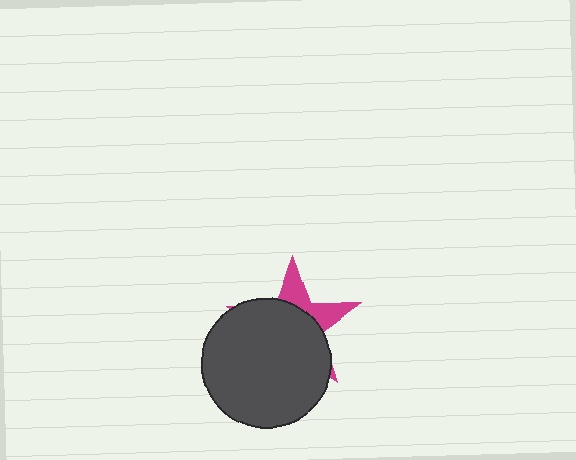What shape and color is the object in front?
The object in front is a dark gray circle.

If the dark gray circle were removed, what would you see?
You would see the complete magenta star.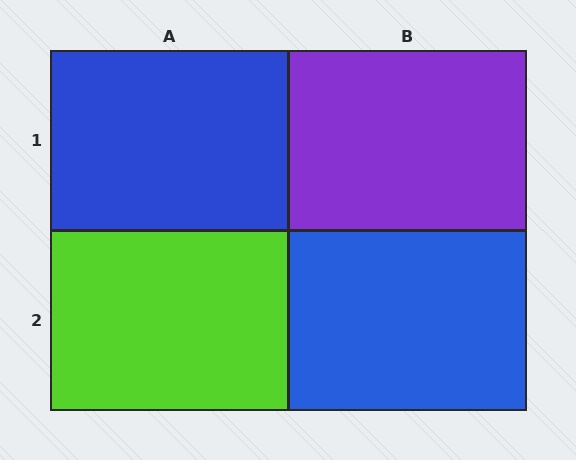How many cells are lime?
1 cell is lime.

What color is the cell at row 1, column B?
Purple.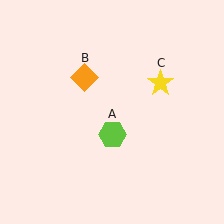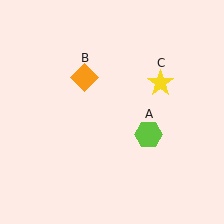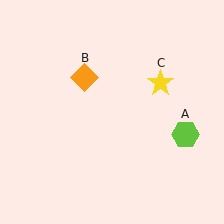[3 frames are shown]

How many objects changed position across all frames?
1 object changed position: lime hexagon (object A).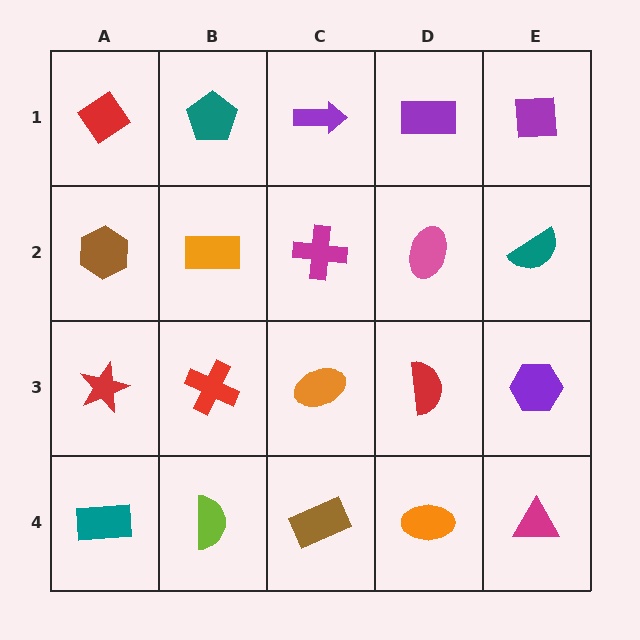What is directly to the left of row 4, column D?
A brown rectangle.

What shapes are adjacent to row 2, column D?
A purple rectangle (row 1, column D), a red semicircle (row 3, column D), a magenta cross (row 2, column C), a teal semicircle (row 2, column E).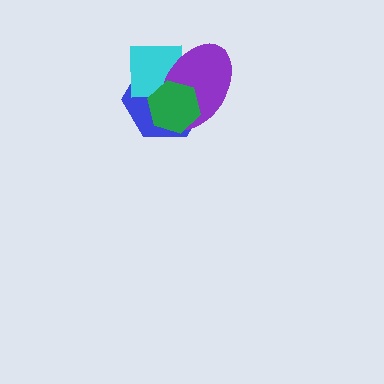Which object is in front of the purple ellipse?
The green hexagon is in front of the purple ellipse.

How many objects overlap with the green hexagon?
3 objects overlap with the green hexagon.